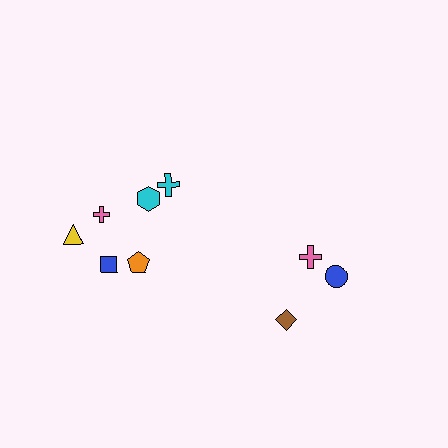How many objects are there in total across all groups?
There are 9 objects.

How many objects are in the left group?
There are 6 objects.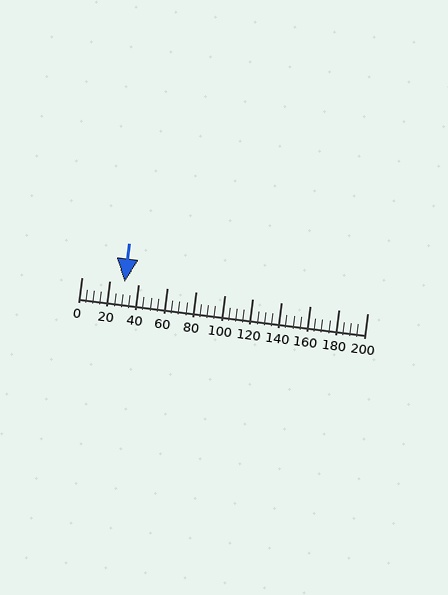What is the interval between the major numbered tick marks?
The major tick marks are spaced 20 units apart.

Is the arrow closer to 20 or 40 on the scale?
The arrow is closer to 40.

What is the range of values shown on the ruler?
The ruler shows values from 0 to 200.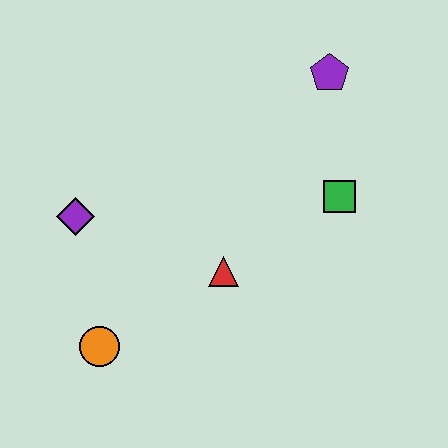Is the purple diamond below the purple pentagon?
Yes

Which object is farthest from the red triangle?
The purple pentagon is farthest from the red triangle.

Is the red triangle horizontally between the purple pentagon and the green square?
No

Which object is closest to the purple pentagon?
The green square is closest to the purple pentagon.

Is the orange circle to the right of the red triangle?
No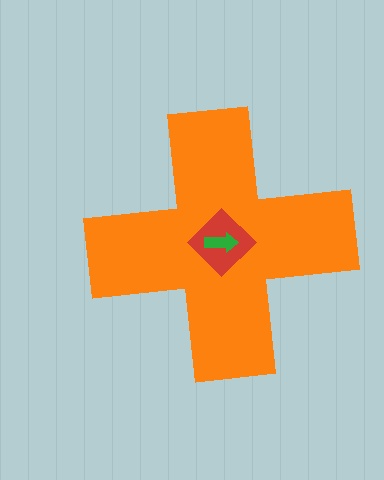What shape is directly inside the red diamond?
The green arrow.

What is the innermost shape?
The green arrow.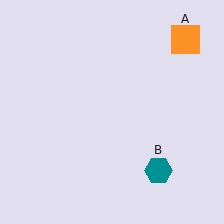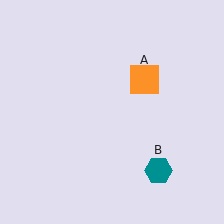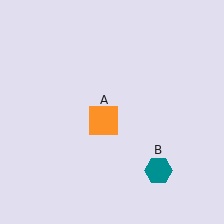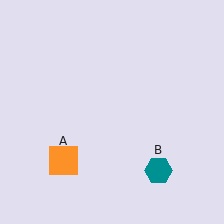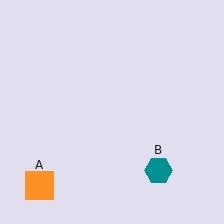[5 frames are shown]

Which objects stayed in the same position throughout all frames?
Teal hexagon (object B) remained stationary.